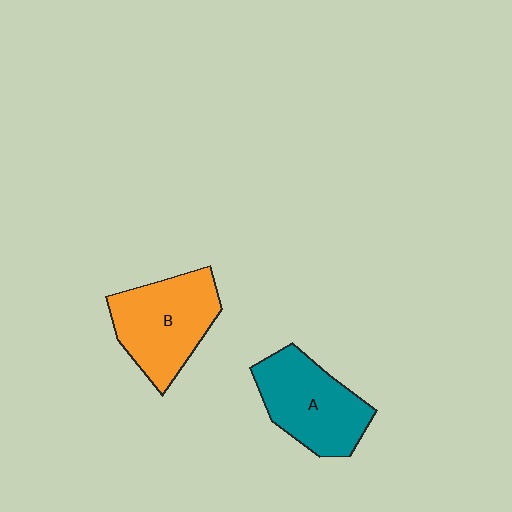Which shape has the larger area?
Shape B (orange).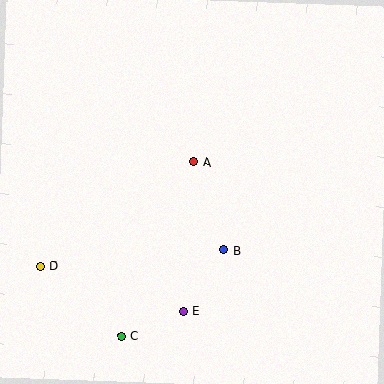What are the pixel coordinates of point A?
Point A is at (194, 162).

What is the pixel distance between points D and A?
The distance between D and A is 186 pixels.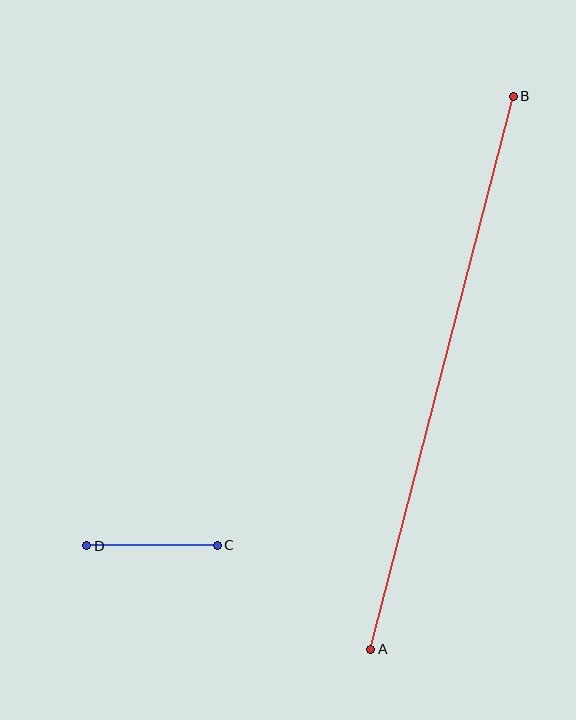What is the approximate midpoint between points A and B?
The midpoint is at approximately (442, 373) pixels.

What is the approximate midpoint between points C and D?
The midpoint is at approximately (152, 545) pixels.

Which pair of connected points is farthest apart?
Points A and B are farthest apart.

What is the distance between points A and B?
The distance is approximately 571 pixels.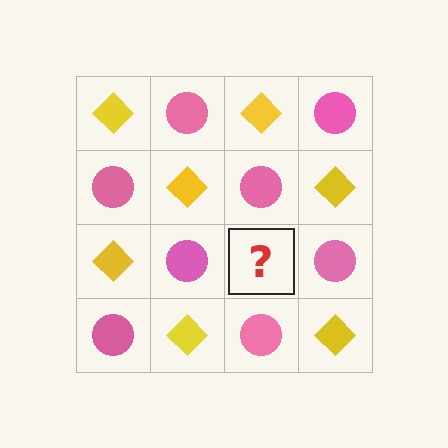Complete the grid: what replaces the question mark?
The question mark should be replaced with a yellow diamond.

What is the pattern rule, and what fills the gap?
The rule is that it alternates yellow diamond and pink circle in a checkerboard pattern. The gap should be filled with a yellow diamond.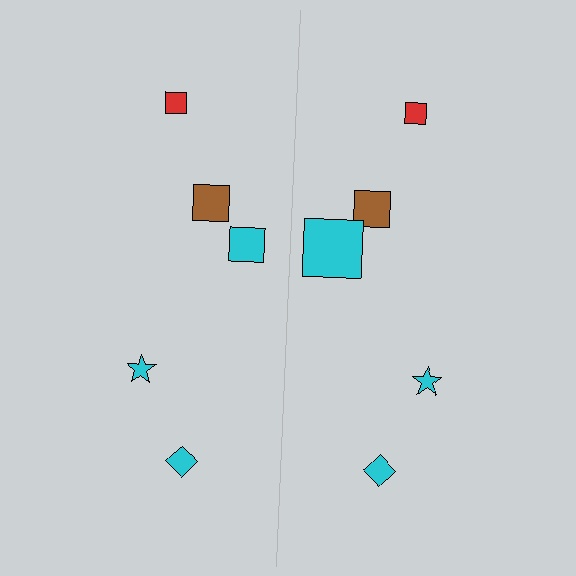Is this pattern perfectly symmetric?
No, the pattern is not perfectly symmetric. The cyan square on the right side has a different size than its mirror counterpart.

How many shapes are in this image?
There are 10 shapes in this image.